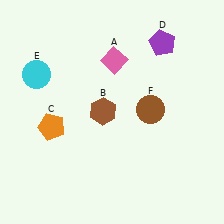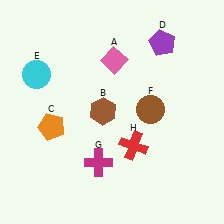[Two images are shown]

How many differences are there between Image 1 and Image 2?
There are 2 differences between the two images.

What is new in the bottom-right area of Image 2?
A red cross (H) was added in the bottom-right area of Image 2.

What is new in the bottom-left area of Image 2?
A magenta cross (G) was added in the bottom-left area of Image 2.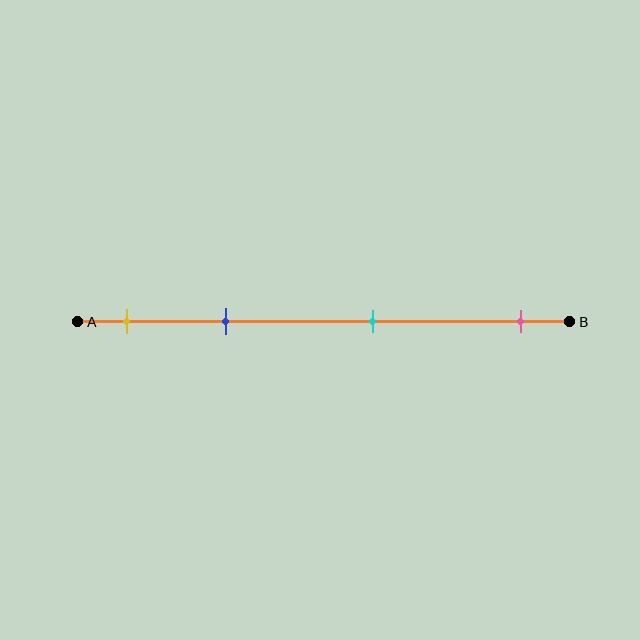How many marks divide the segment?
There are 4 marks dividing the segment.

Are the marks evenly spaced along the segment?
No, the marks are not evenly spaced.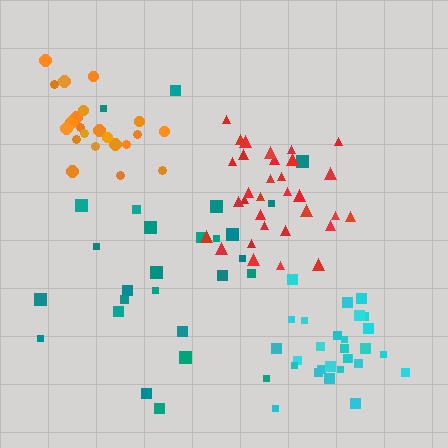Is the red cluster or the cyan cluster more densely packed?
Cyan.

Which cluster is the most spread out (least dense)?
Teal.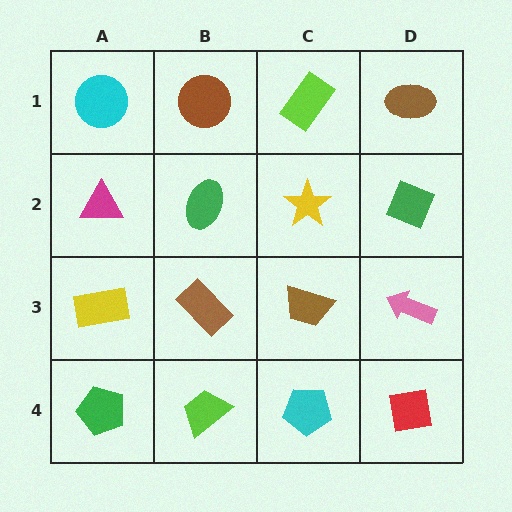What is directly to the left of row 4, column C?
A lime trapezoid.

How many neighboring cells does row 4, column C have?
3.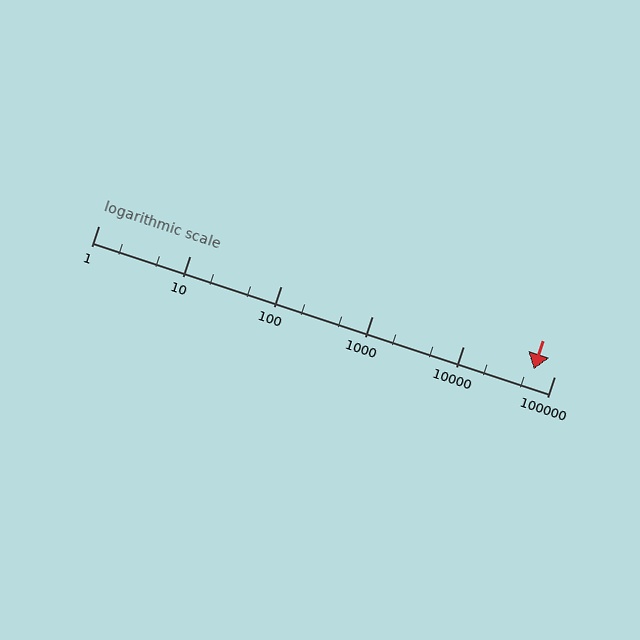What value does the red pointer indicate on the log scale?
The pointer indicates approximately 60000.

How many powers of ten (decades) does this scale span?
The scale spans 5 decades, from 1 to 100000.